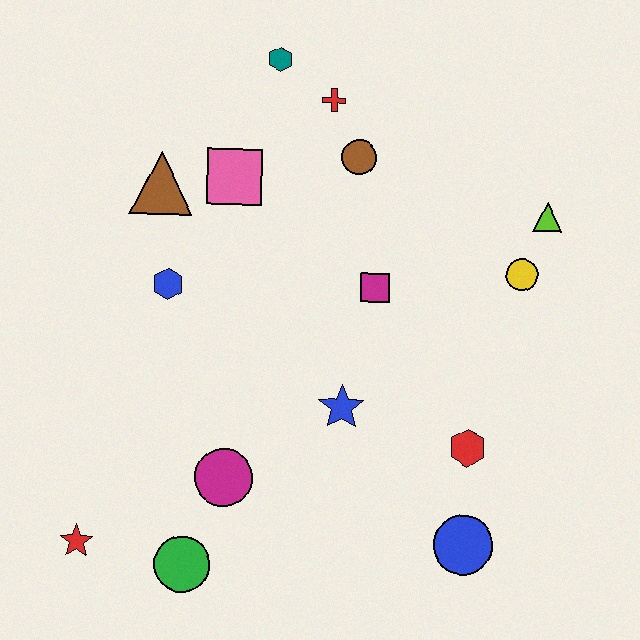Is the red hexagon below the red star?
No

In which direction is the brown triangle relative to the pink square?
The brown triangle is to the left of the pink square.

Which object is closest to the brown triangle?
The pink square is closest to the brown triangle.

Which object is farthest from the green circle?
The teal hexagon is farthest from the green circle.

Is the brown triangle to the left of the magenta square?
Yes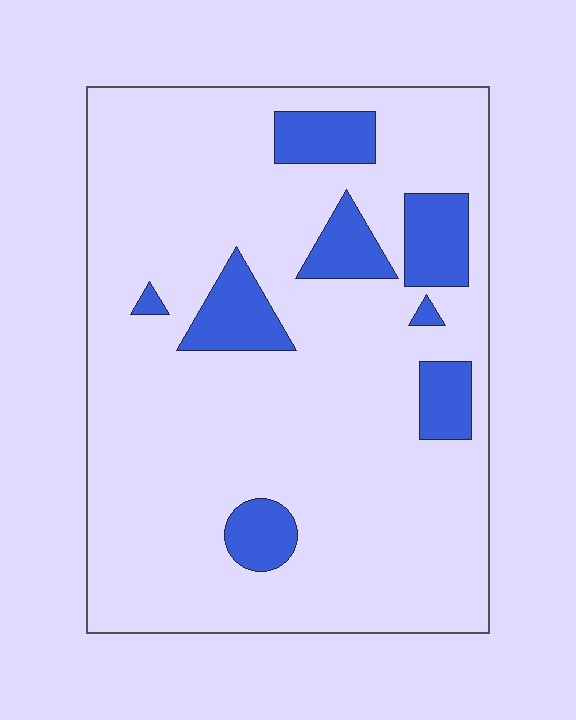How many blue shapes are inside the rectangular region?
8.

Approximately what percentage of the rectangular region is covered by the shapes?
Approximately 15%.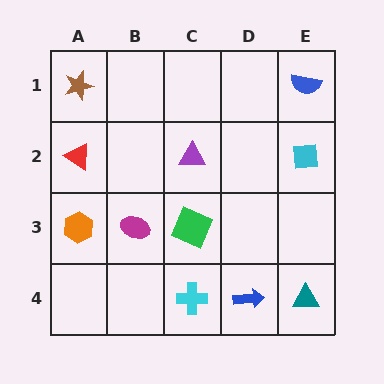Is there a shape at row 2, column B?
No, that cell is empty.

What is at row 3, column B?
A magenta ellipse.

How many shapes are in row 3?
3 shapes.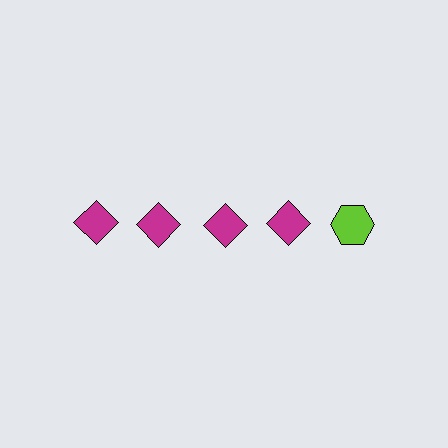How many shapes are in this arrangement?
There are 5 shapes arranged in a grid pattern.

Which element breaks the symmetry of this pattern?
The lime hexagon in the top row, rightmost column breaks the symmetry. All other shapes are magenta diamonds.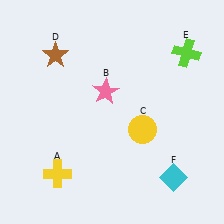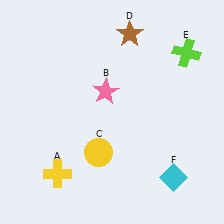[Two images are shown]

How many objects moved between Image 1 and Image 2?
2 objects moved between the two images.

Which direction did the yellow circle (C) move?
The yellow circle (C) moved left.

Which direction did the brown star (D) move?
The brown star (D) moved right.